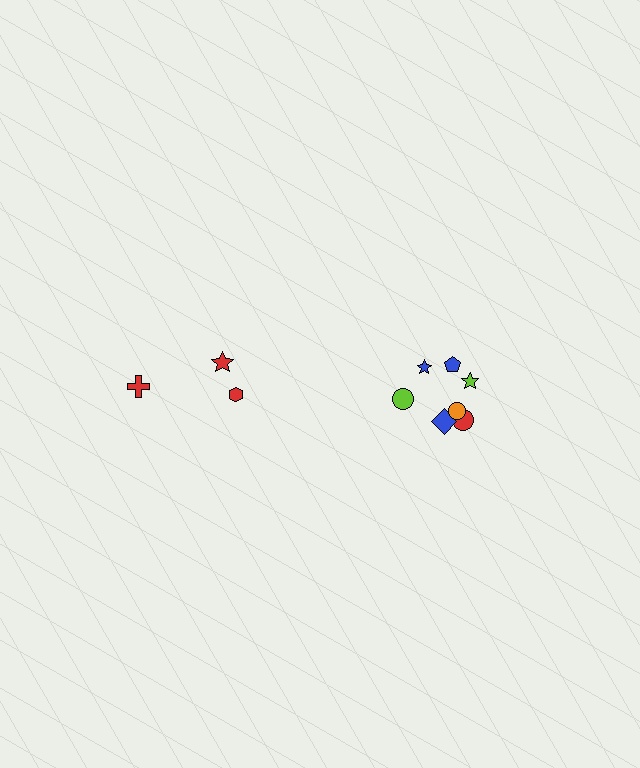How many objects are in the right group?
There are 7 objects.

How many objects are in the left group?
There are 3 objects.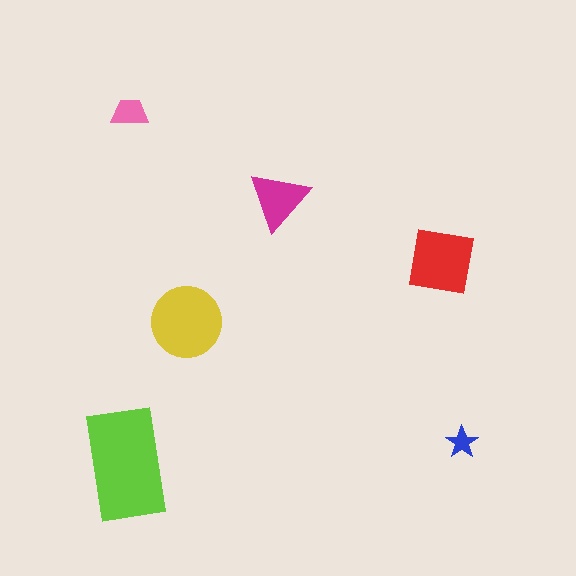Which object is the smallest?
The blue star.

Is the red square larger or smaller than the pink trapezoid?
Larger.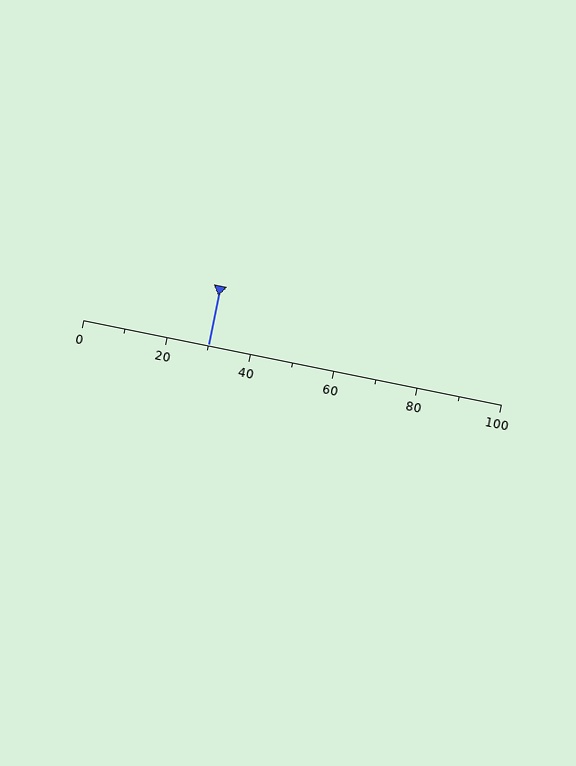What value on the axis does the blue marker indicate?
The marker indicates approximately 30.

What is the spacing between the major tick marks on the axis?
The major ticks are spaced 20 apart.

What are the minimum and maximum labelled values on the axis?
The axis runs from 0 to 100.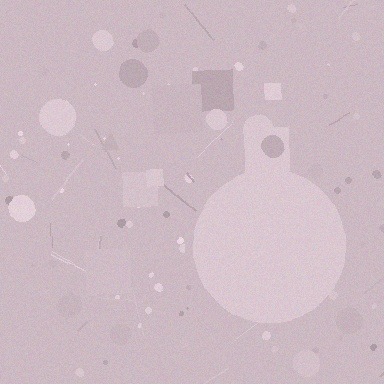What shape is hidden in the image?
A circle is hidden in the image.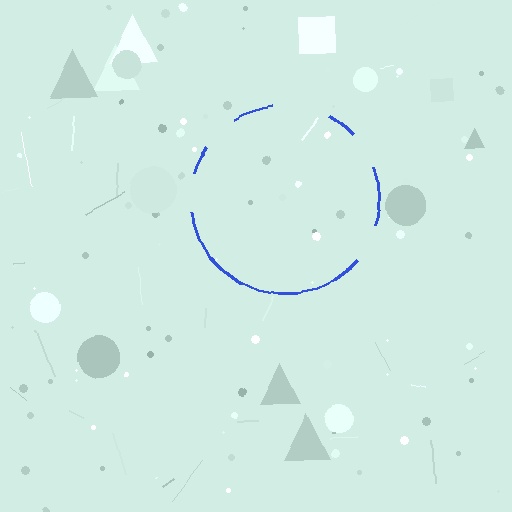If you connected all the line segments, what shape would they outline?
They would outline a circle.